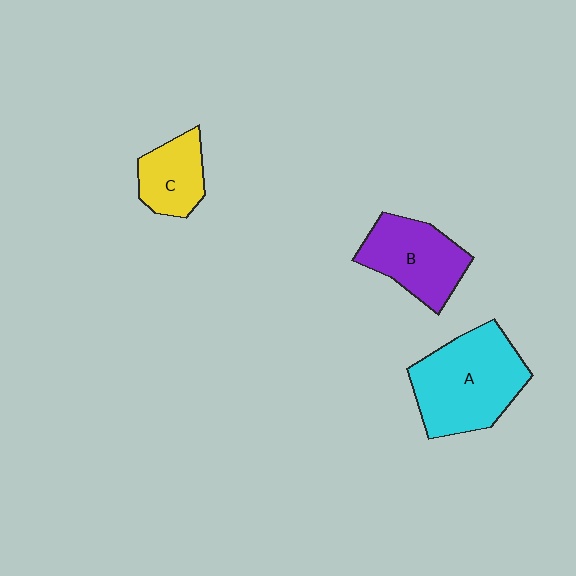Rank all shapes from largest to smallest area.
From largest to smallest: A (cyan), B (purple), C (yellow).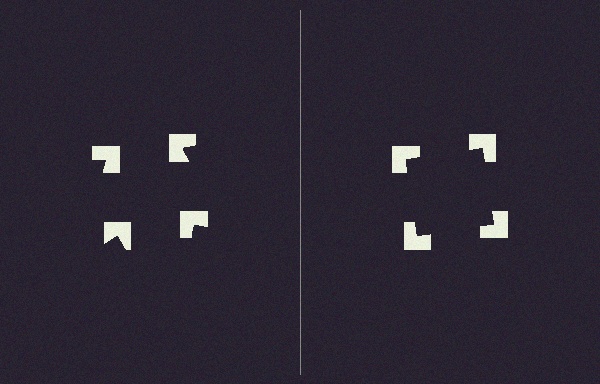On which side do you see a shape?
An illusory square appears on the right side. On the left side the wedge cuts are rotated, so no coherent shape forms.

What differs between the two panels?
The notched squares are positioned identically on both sides; only the wedge orientations differ. On the right they align to a square; on the left they are misaligned.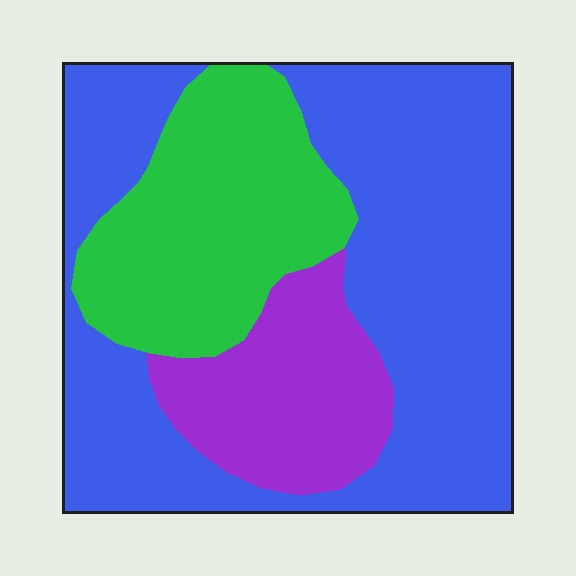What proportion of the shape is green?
Green covers about 25% of the shape.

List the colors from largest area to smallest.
From largest to smallest: blue, green, purple.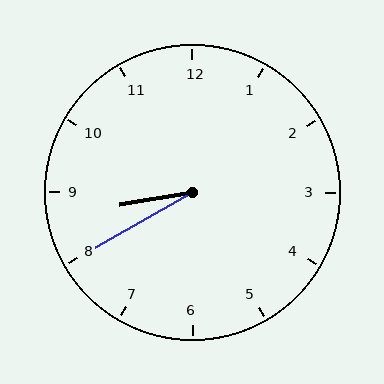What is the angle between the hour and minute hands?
Approximately 20 degrees.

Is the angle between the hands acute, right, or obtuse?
It is acute.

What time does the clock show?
8:40.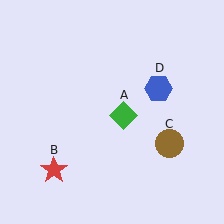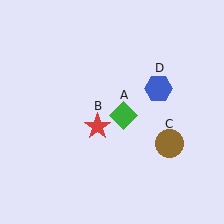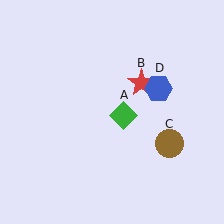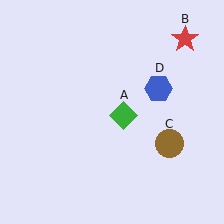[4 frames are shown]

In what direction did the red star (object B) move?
The red star (object B) moved up and to the right.